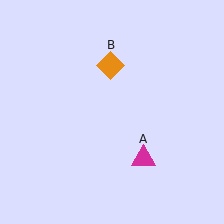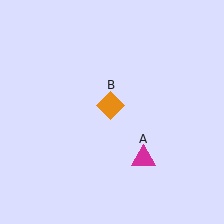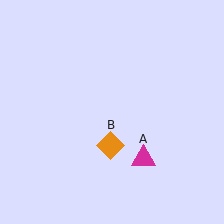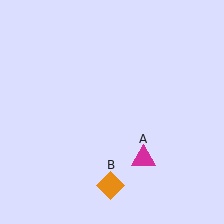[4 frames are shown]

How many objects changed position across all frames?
1 object changed position: orange diamond (object B).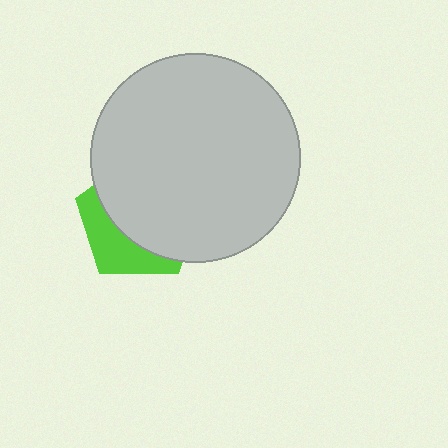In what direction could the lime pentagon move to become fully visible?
The lime pentagon could move toward the lower-left. That would shift it out from behind the light gray circle entirely.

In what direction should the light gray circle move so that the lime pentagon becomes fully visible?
The light gray circle should move toward the upper-right. That is the shortest direction to clear the overlap and leave the lime pentagon fully visible.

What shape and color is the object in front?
The object in front is a light gray circle.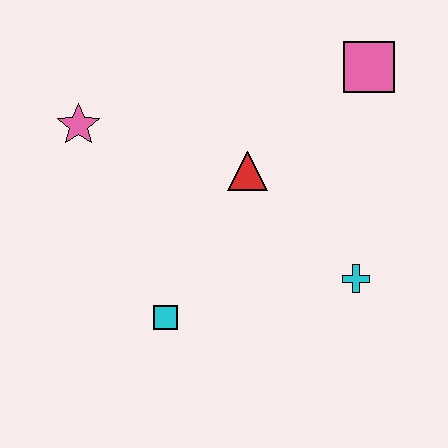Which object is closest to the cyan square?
The red triangle is closest to the cyan square.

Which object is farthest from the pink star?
The cyan cross is farthest from the pink star.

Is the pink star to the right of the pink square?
No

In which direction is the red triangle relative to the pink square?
The red triangle is to the left of the pink square.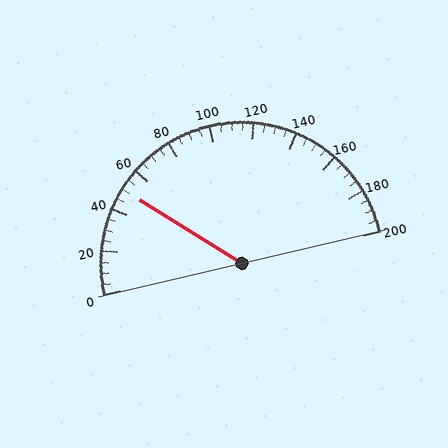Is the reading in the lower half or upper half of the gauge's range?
The reading is in the lower half of the range (0 to 200).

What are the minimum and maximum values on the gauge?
The gauge ranges from 0 to 200.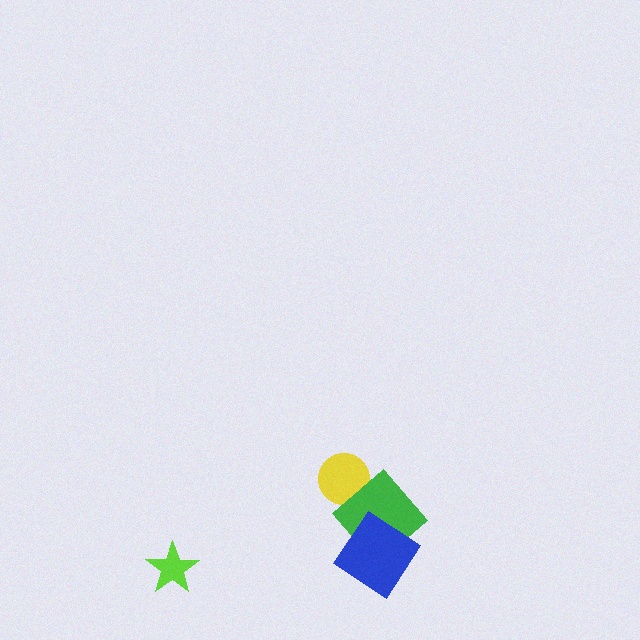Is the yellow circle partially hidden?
Yes, it is partially covered by another shape.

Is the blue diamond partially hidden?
No, no other shape covers it.